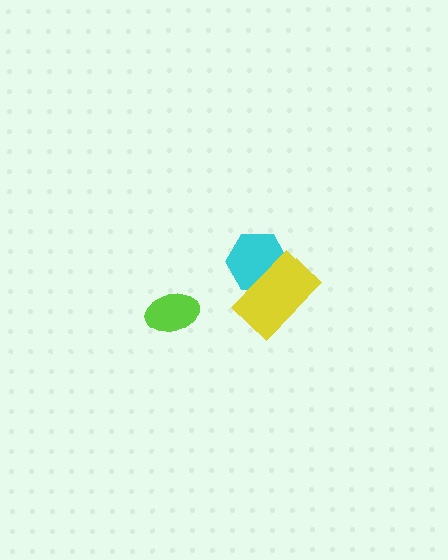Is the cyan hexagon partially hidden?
Yes, it is partially covered by another shape.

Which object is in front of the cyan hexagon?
The yellow rectangle is in front of the cyan hexagon.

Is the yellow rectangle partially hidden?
No, no other shape covers it.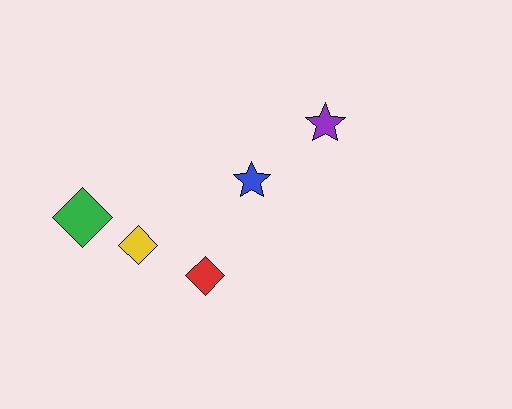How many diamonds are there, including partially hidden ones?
There are 3 diamonds.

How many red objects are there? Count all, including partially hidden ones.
There is 1 red object.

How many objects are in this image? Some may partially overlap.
There are 5 objects.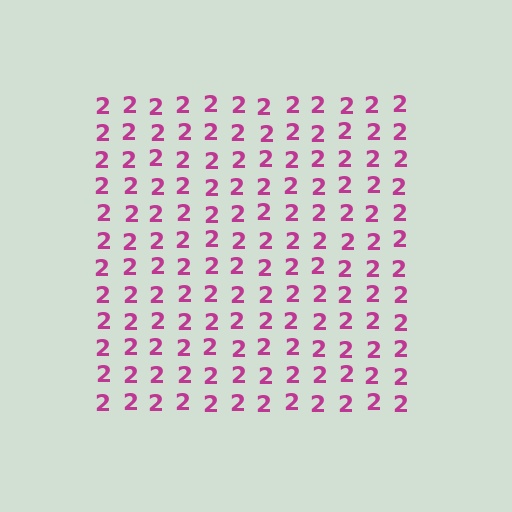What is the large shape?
The large shape is a square.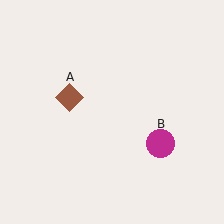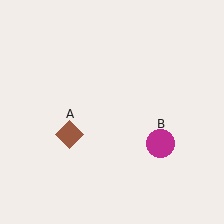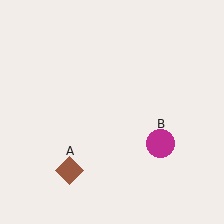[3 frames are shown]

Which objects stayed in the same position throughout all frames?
Magenta circle (object B) remained stationary.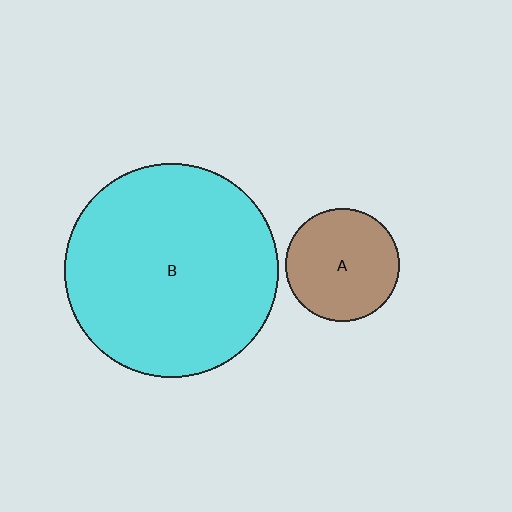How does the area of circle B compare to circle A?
Approximately 3.6 times.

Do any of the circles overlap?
No, none of the circles overlap.